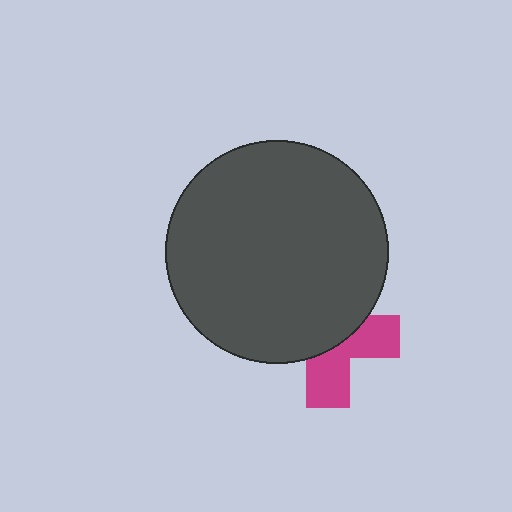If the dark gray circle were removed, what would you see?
You would see the complete magenta cross.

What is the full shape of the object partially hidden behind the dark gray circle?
The partially hidden object is a magenta cross.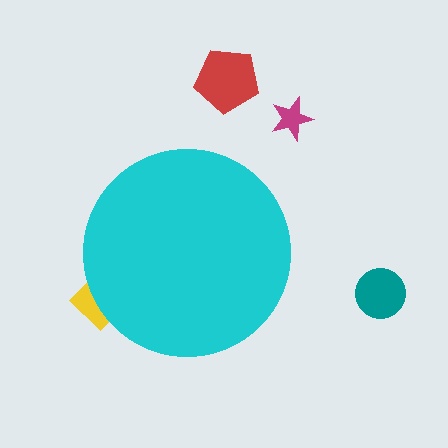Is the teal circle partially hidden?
No, the teal circle is fully visible.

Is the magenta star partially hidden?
No, the magenta star is fully visible.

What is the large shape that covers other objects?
A cyan circle.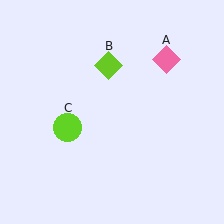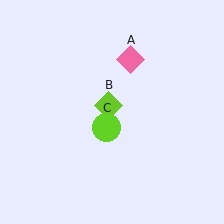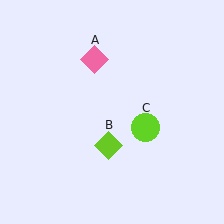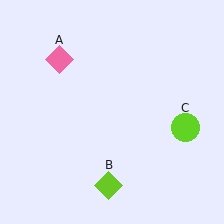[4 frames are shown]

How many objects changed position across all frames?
3 objects changed position: pink diamond (object A), lime diamond (object B), lime circle (object C).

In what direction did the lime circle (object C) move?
The lime circle (object C) moved right.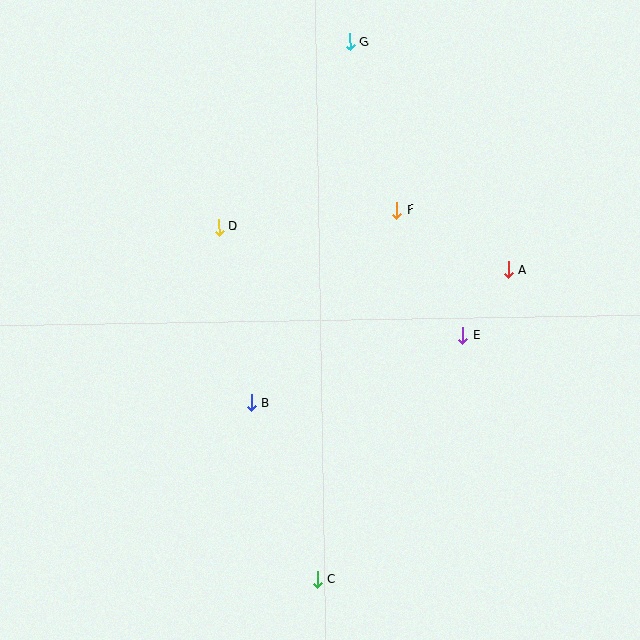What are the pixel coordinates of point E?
Point E is at (463, 335).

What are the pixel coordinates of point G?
Point G is at (350, 42).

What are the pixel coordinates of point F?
Point F is at (397, 210).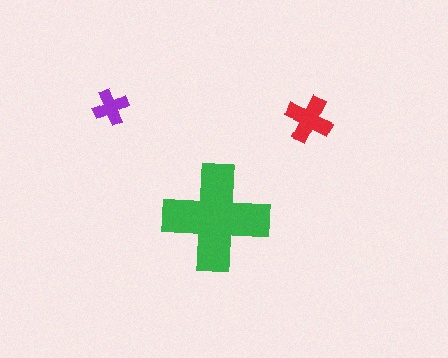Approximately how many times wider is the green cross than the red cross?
About 2 times wider.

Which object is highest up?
The purple cross is topmost.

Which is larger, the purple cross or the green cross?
The green one.